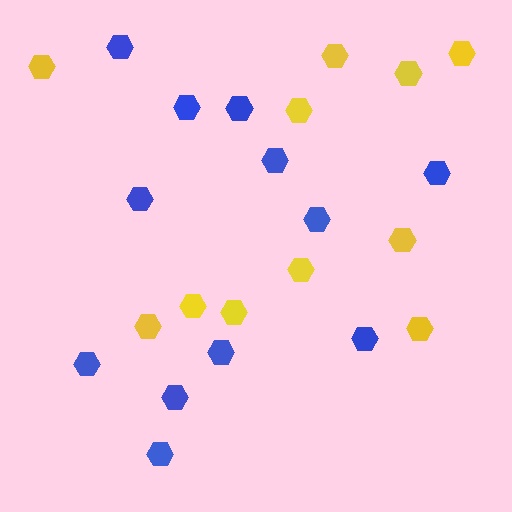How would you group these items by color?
There are 2 groups: one group of yellow hexagons (11) and one group of blue hexagons (12).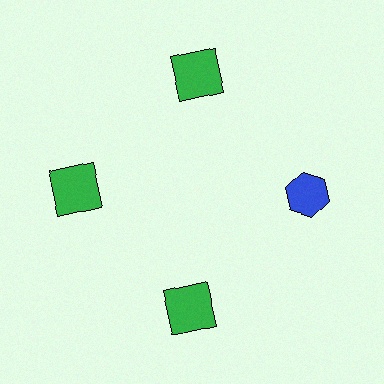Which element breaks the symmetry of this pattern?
The blue hexagon at roughly the 3 o'clock position breaks the symmetry. All other shapes are green squares.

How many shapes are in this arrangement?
There are 4 shapes arranged in a ring pattern.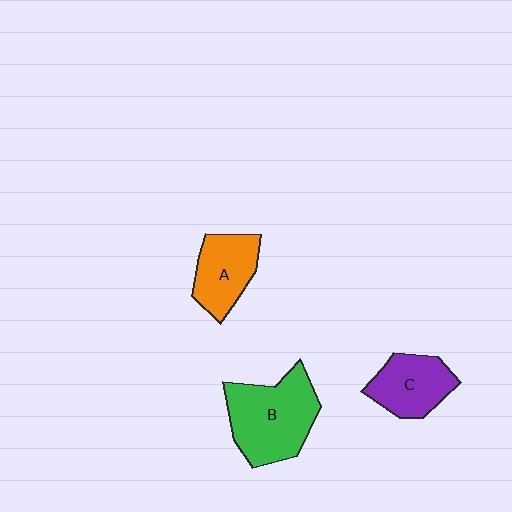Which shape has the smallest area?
Shape A (orange).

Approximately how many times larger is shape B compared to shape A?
Approximately 1.6 times.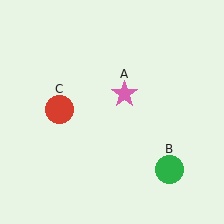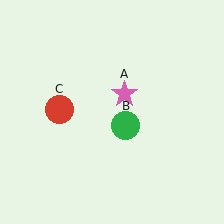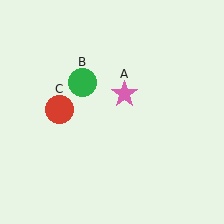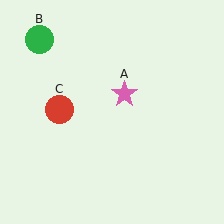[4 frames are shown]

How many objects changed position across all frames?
1 object changed position: green circle (object B).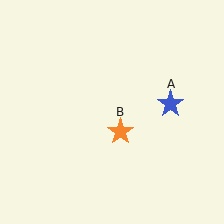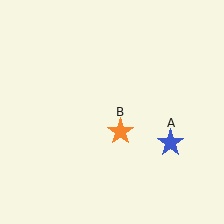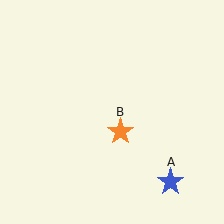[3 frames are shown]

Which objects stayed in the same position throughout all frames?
Orange star (object B) remained stationary.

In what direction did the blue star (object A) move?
The blue star (object A) moved down.